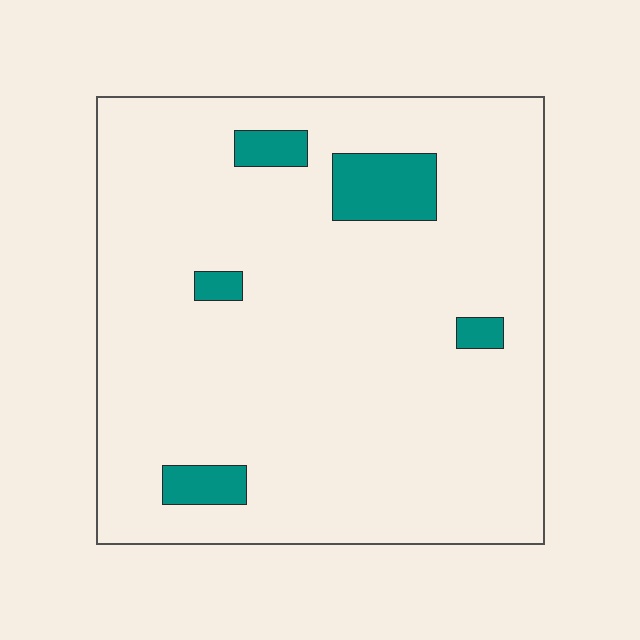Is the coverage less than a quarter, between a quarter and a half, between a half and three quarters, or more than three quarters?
Less than a quarter.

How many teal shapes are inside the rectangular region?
5.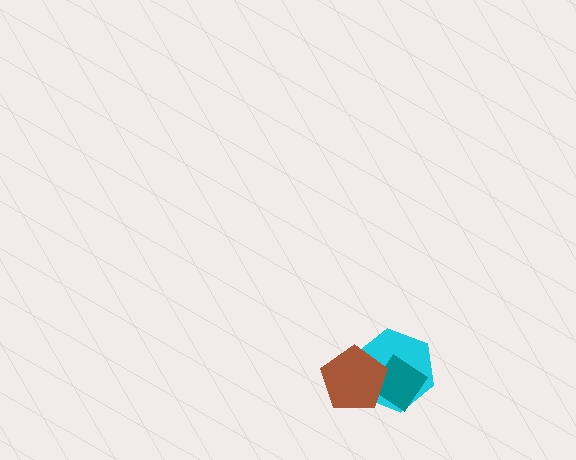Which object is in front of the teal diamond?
The brown pentagon is in front of the teal diamond.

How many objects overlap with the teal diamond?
2 objects overlap with the teal diamond.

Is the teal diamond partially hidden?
Yes, it is partially covered by another shape.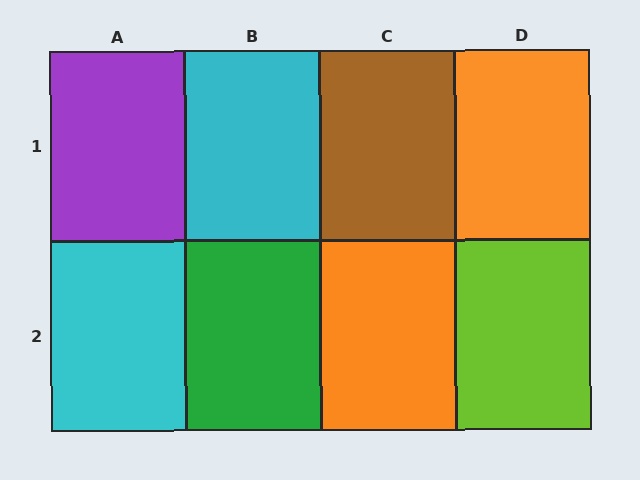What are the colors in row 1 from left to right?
Purple, cyan, brown, orange.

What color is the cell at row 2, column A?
Cyan.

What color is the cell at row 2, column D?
Lime.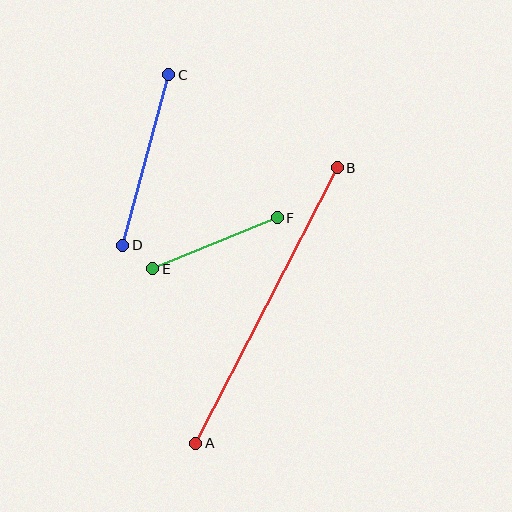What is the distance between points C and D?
The distance is approximately 177 pixels.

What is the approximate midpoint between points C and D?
The midpoint is at approximately (146, 160) pixels.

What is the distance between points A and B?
The distance is approximately 309 pixels.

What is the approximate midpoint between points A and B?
The midpoint is at approximately (266, 306) pixels.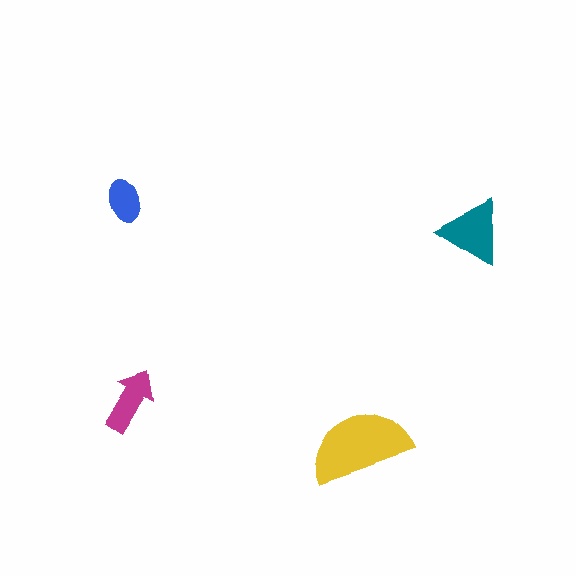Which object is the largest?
The yellow semicircle.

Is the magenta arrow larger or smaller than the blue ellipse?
Larger.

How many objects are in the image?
There are 4 objects in the image.